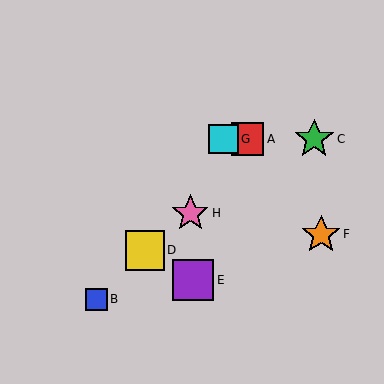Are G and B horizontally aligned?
No, G is at y≈139 and B is at y≈299.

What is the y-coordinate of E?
Object E is at y≈280.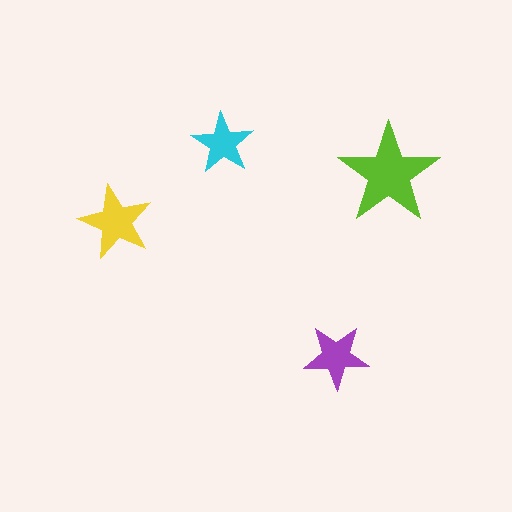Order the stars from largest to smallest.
the lime one, the yellow one, the purple one, the cyan one.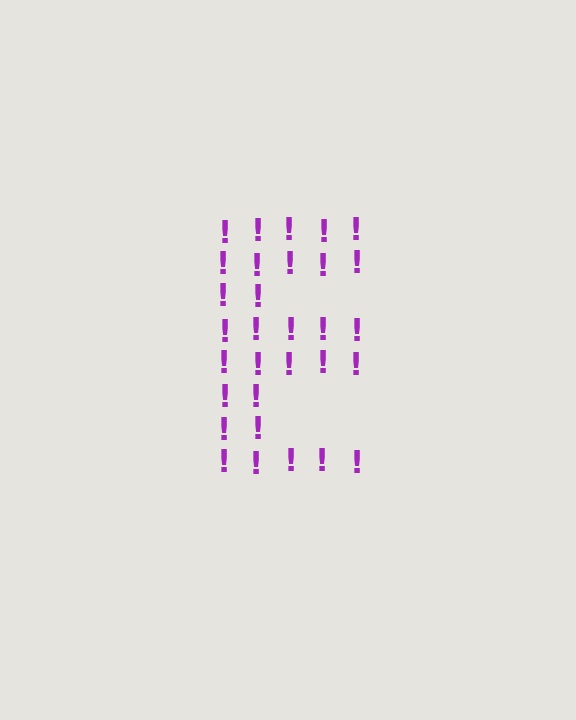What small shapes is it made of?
It is made of small exclamation marks.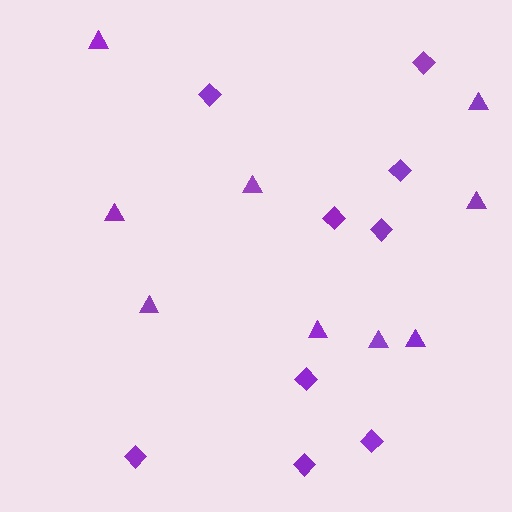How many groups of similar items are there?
There are 2 groups: one group of diamonds (9) and one group of triangles (9).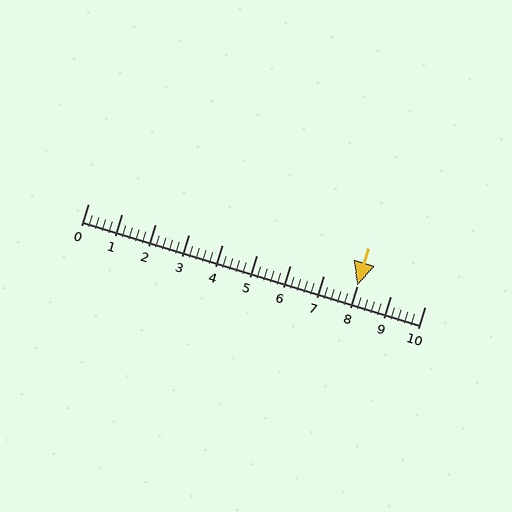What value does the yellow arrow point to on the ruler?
The yellow arrow points to approximately 8.0.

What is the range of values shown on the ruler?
The ruler shows values from 0 to 10.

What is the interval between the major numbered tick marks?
The major tick marks are spaced 1 units apart.